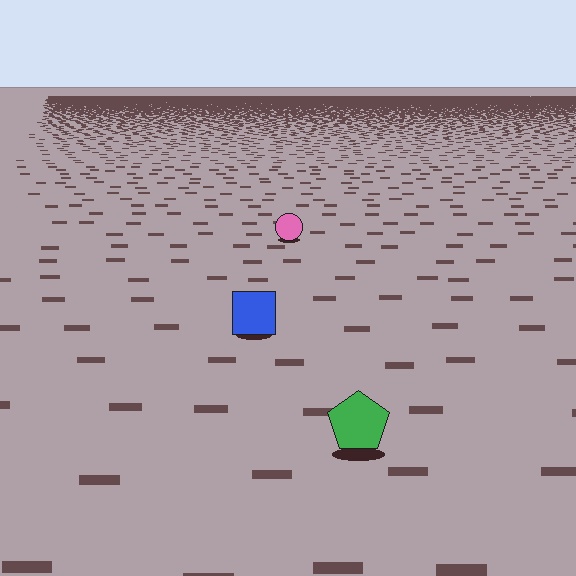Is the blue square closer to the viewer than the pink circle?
Yes. The blue square is closer — you can tell from the texture gradient: the ground texture is coarser near it.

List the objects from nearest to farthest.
From nearest to farthest: the green pentagon, the blue square, the pink circle.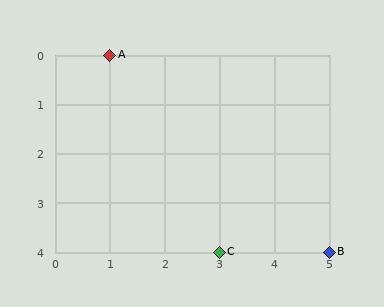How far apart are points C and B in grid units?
Points C and B are 2 columns apart.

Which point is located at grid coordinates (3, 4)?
Point C is at (3, 4).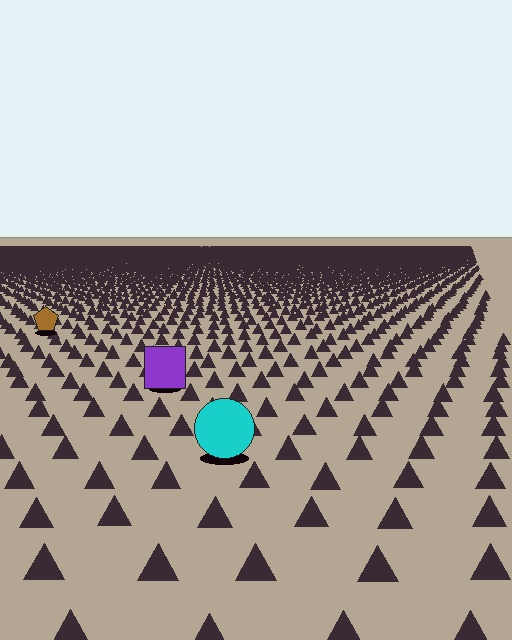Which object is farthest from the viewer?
The brown pentagon is farthest from the viewer. It appears smaller and the ground texture around it is denser.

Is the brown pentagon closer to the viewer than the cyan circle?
No. The cyan circle is closer — you can tell from the texture gradient: the ground texture is coarser near it.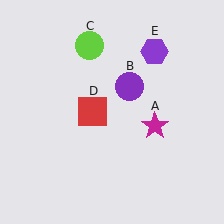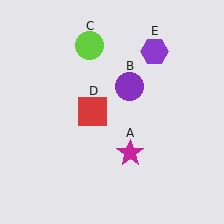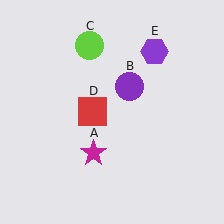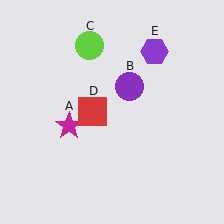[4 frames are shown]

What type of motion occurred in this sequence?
The magenta star (object A) rotated clockwise around the center of the scene.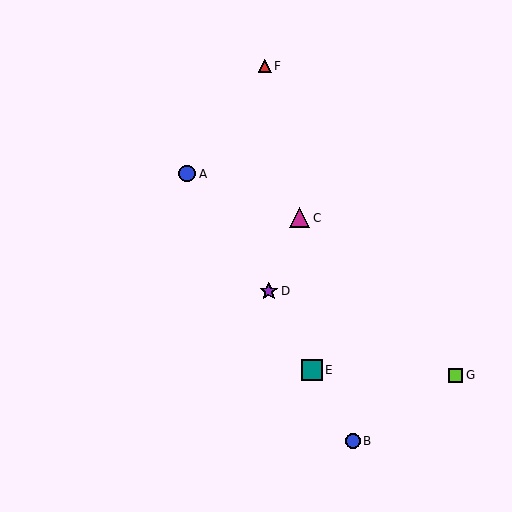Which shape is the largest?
The teal square (labeled E) is the largest.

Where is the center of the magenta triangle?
The center of the magenta triangle is at (299, 218).